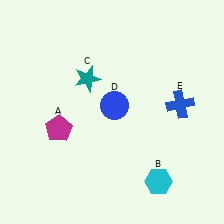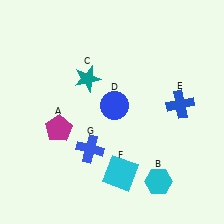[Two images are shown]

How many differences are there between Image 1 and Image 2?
There are 2 differences between the two images.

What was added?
A cyan square (F), a blue cross (G) were added in Image 2.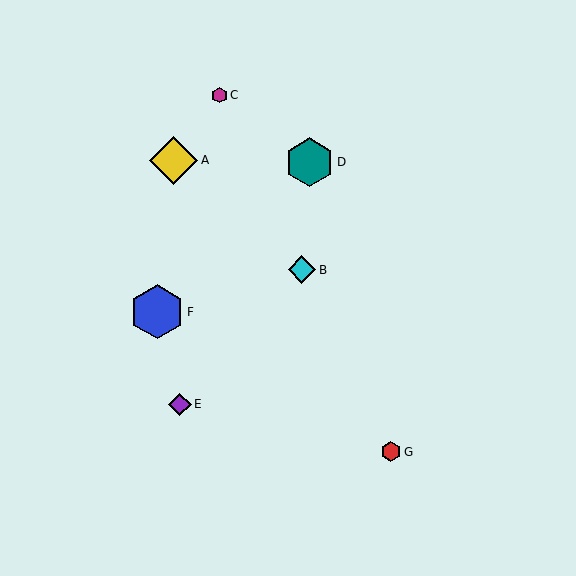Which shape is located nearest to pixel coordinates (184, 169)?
The yellow diamond (labeled A) at (174, 160) is nearest to that location.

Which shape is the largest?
The blue hexagon (labeled F) is the largest.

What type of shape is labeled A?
Shape A is a yellow diamond.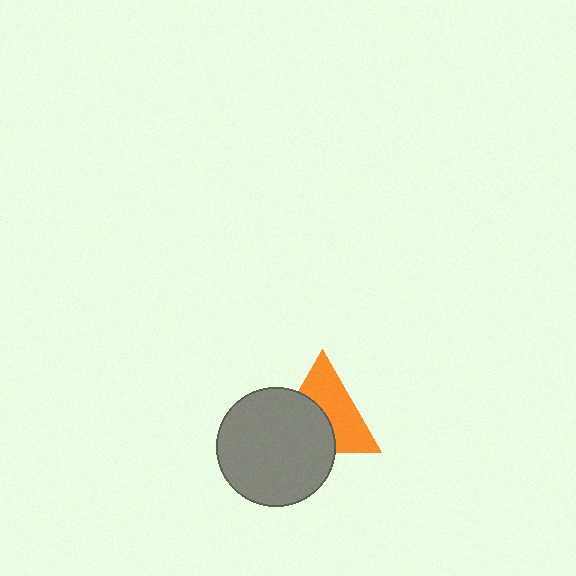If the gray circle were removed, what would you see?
You would see the complete orange triangle.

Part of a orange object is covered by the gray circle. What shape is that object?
It is a triangle.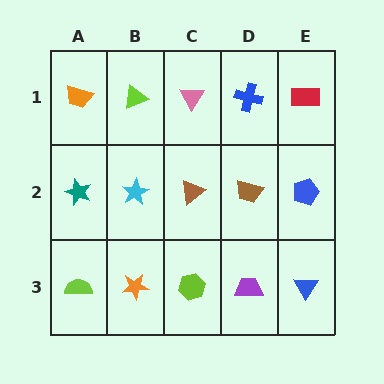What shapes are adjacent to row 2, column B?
A lime triangle (row 1, column B), an orange star (row 3, column B), a teal star (row 2, column A), a brown triangle (row 2, column C).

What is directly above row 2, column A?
An orange trapezoid.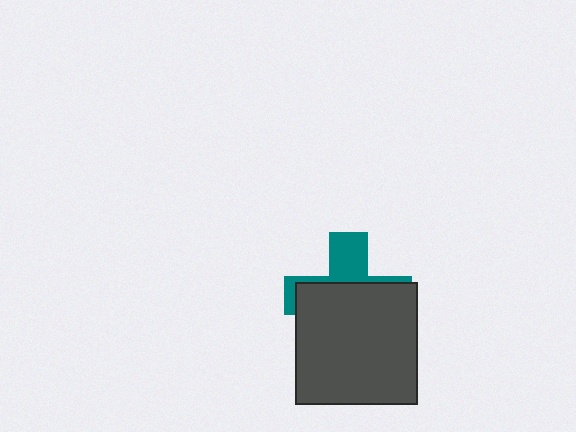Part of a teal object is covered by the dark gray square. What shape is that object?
It is a cross.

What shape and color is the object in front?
The object in front is a dark gray square.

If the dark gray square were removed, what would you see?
You would see the complete teal cross.